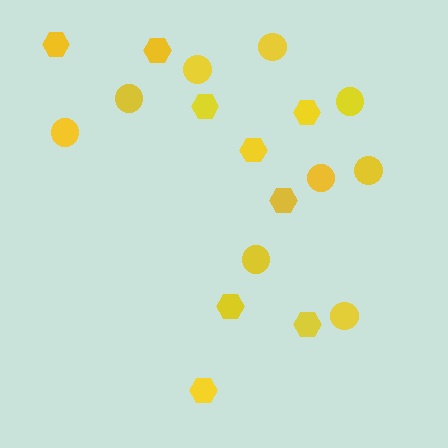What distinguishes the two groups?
There are 2 groups: one group of circles (9) and one group of hexagons (9).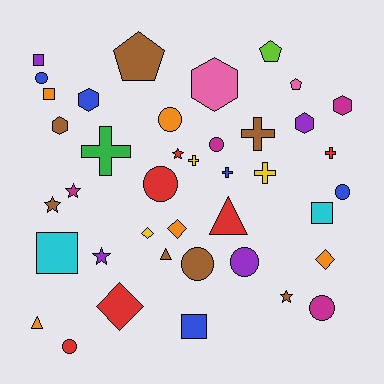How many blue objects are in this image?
There are 5 blue objects.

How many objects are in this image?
There are 40 objects.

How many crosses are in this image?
There are 6 crosses.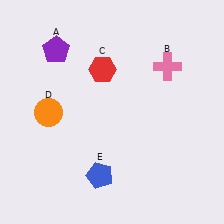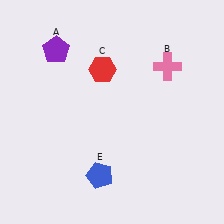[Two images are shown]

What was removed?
The orange circle (D) was removed in Image 2.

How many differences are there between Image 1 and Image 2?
There is 1 difference between the two images.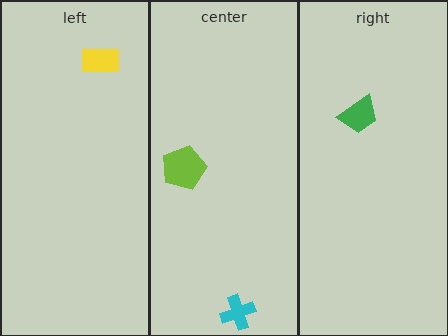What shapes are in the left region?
The yellow rectangle.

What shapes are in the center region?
The cyan cross, the lime pentagon.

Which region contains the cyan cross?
The center region.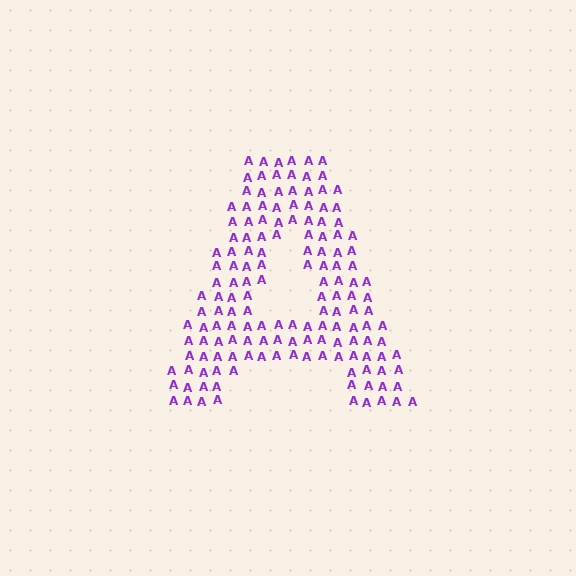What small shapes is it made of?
It is made of small letter A's.